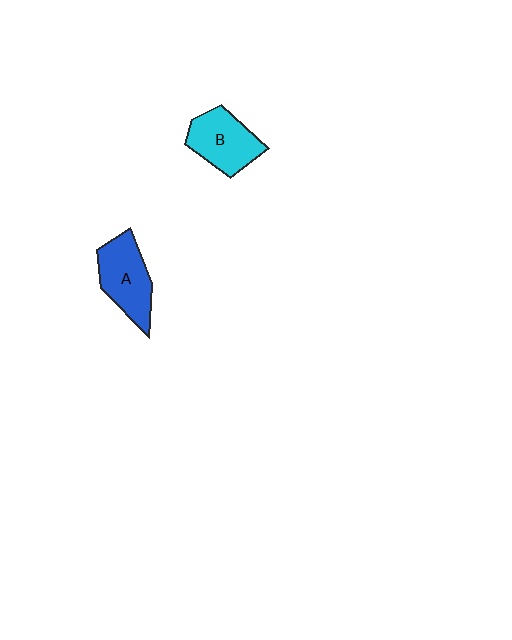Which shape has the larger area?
Shape A (blue).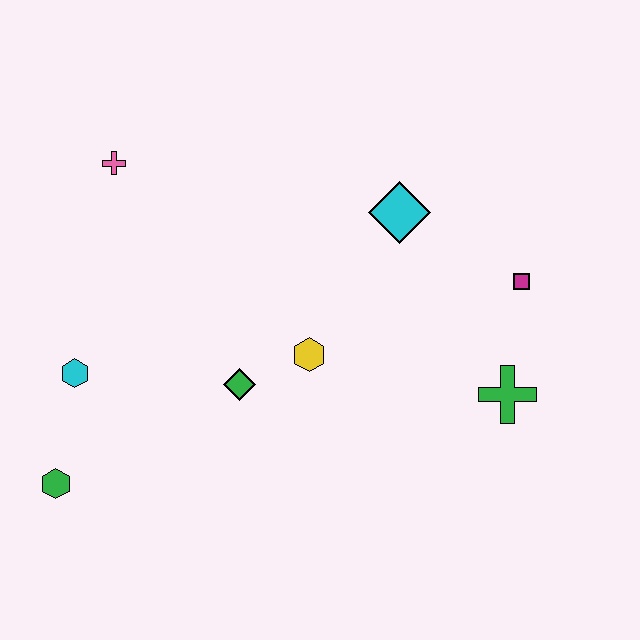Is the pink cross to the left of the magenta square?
Yes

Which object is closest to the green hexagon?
The cyan hexagon is closest to the green hexagon.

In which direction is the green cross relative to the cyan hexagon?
The green cross is to the right of the cyan hexagon.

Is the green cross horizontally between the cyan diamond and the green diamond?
No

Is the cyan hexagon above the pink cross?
No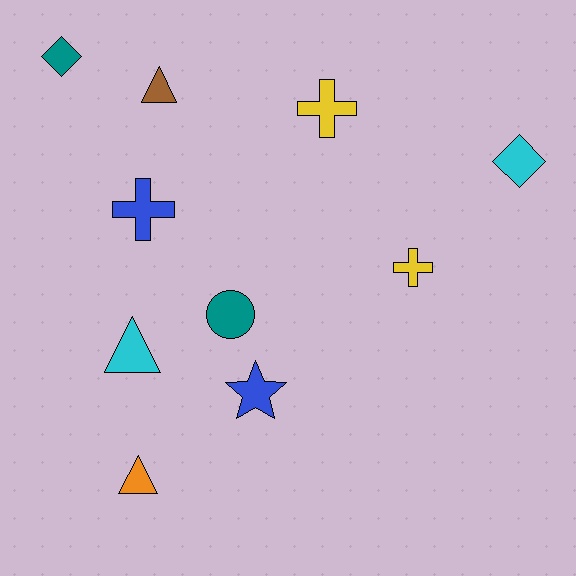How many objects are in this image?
There are 10 objects.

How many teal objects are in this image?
There are 2 teal objects.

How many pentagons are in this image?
There are no pentagons.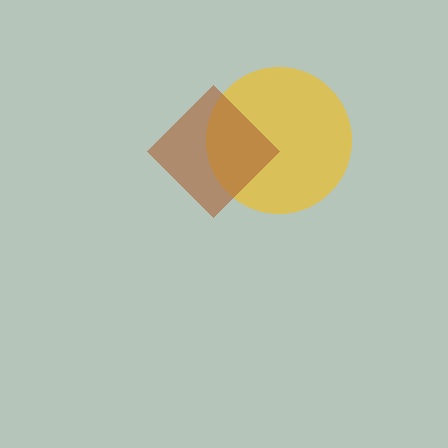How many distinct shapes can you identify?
There are 2 distinct shapes: a yellow circle, a brown diamond.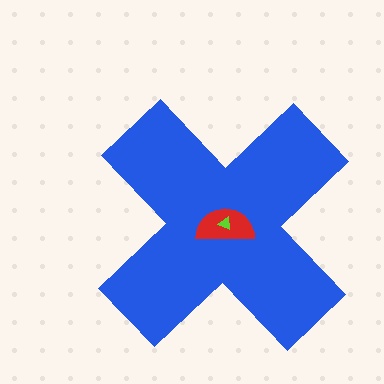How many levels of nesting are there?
3.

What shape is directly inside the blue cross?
The red semicircle.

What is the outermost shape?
The blue cross.